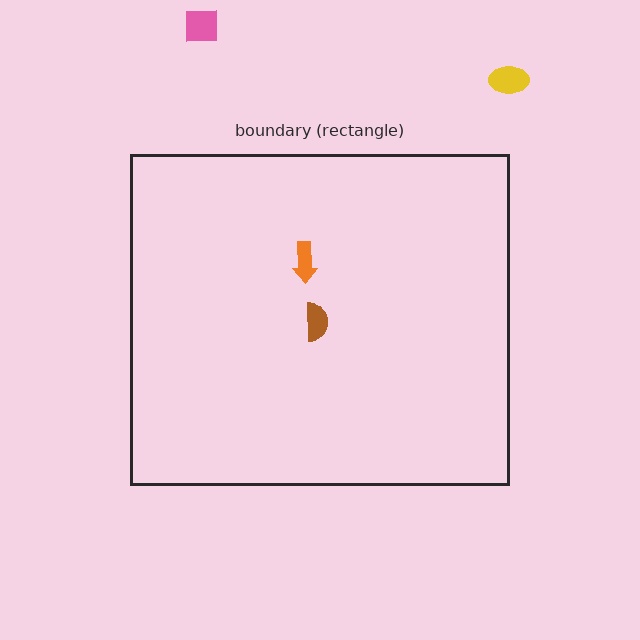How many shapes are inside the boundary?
2 inside, 2 outside.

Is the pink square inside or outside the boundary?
Outside.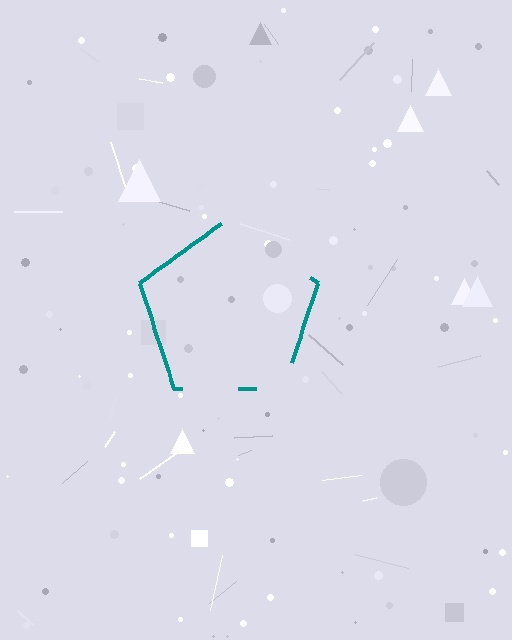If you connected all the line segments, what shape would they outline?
They would outline a pentagon.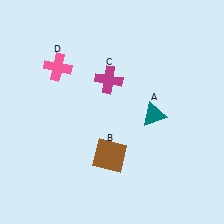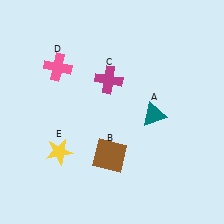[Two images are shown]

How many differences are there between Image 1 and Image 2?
There is 1 difference between the two images.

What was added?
A yellow star (E) was added in Image 2.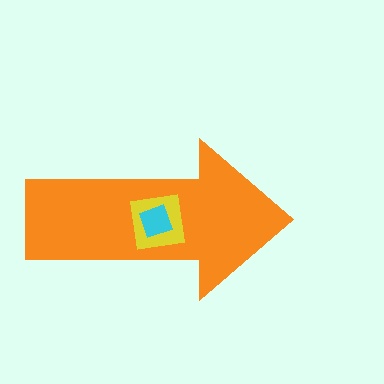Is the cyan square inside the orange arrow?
Yes.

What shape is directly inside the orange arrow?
The yellow square.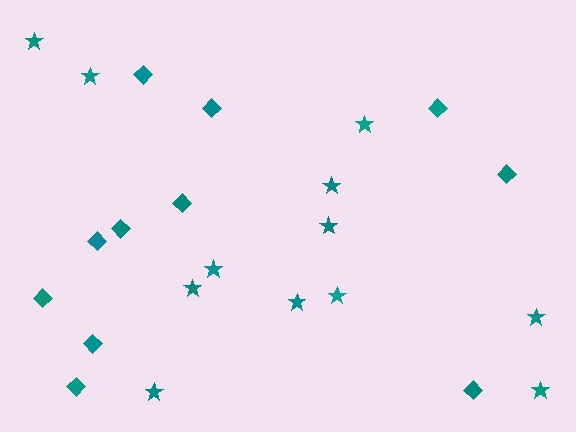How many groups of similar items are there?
There are 2 groups: one group of stars (12) and one group of diamonds (11).